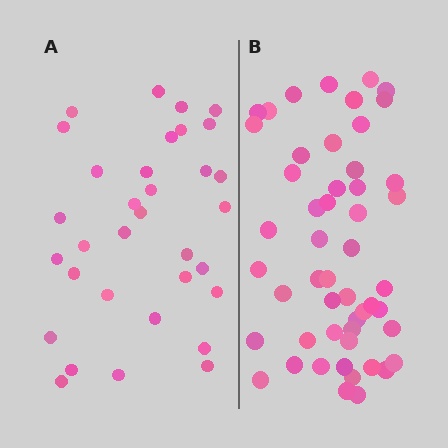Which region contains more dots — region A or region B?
Region B (the right region) has more dots.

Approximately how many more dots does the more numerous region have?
Region B has approximately 20 more dots than region A.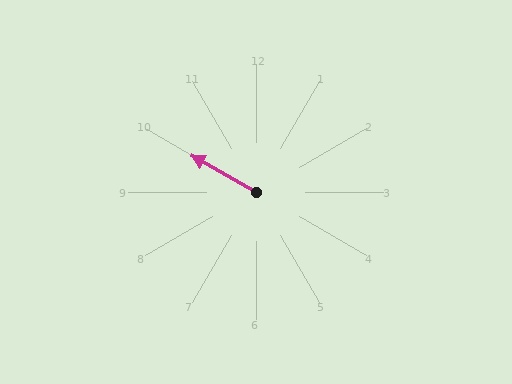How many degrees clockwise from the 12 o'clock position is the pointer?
Approximately 300 degrees.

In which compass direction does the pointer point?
Northwest.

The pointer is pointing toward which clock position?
Roughly 10 o'clock.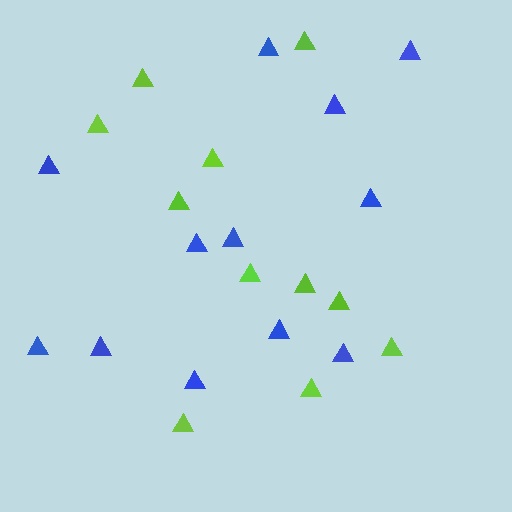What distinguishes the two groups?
There are 2 groups: one group of blue triangles (12) and one group of lime triangles (11).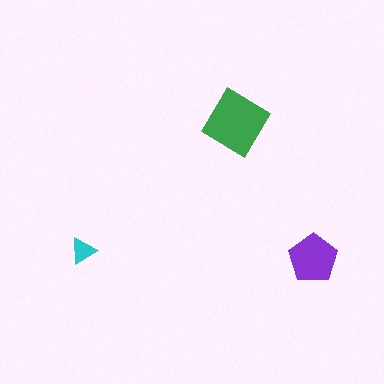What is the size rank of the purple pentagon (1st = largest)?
2nd.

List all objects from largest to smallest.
The green diamond, the purple pentagon, the cyan triangle.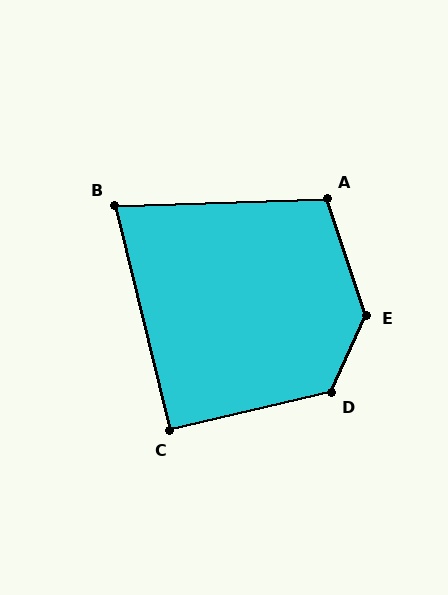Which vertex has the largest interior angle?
E, at approximately 137 degrees.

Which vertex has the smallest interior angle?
B, at approximately 78 degrees.